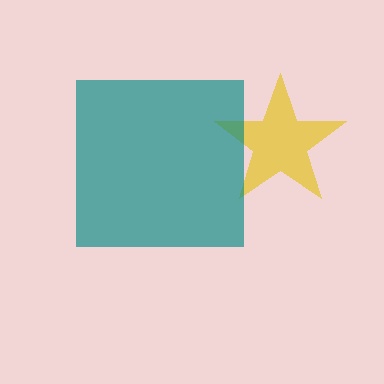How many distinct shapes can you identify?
There are 2 distinct shapes: a yellow star, a teal square.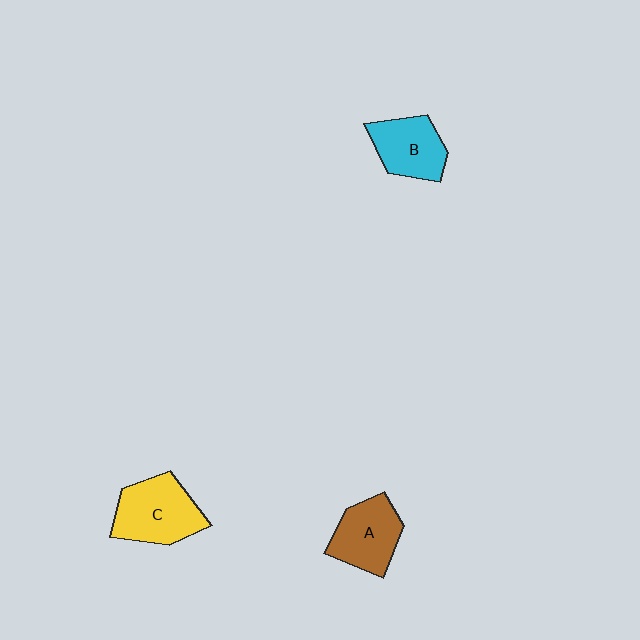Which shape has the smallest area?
Shape B (cyan).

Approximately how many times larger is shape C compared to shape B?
Approximately 1.3 times.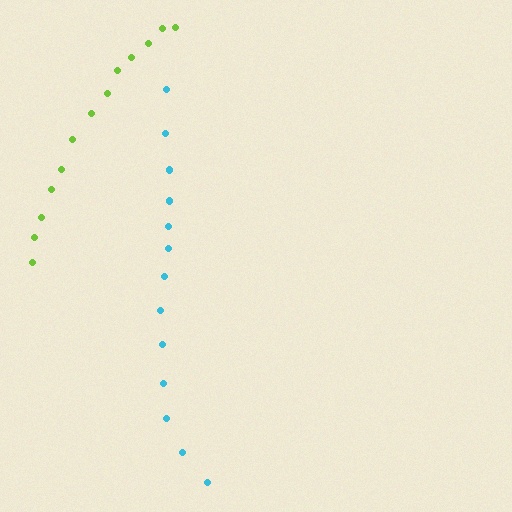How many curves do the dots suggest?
There are 2 distinct paths.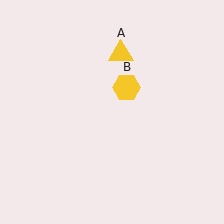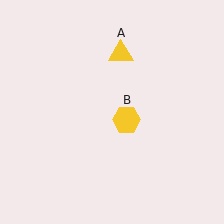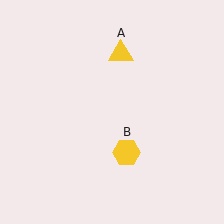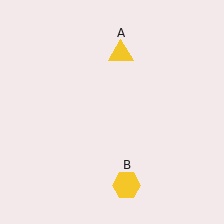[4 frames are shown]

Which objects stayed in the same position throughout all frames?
Yellow triangle (object A) remained stationary.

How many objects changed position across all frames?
1 object changed position: yellow hexagon (object B).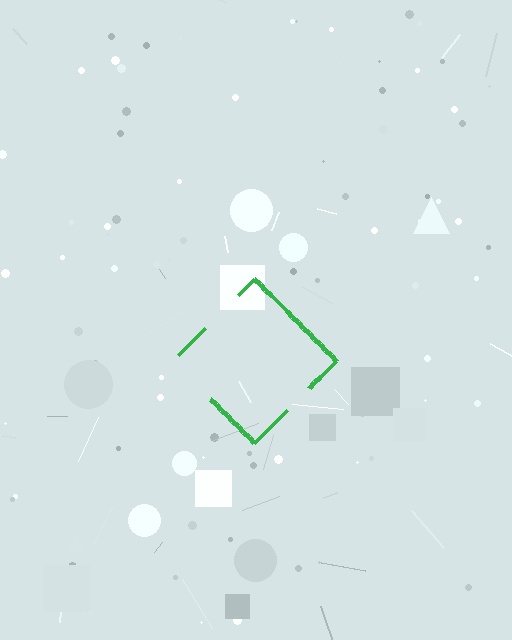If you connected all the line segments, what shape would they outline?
They would outline a diamond.